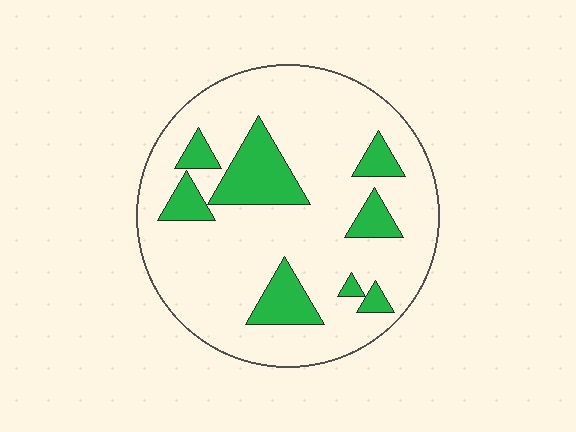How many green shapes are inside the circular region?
8.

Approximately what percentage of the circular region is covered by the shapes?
Approximately 20%.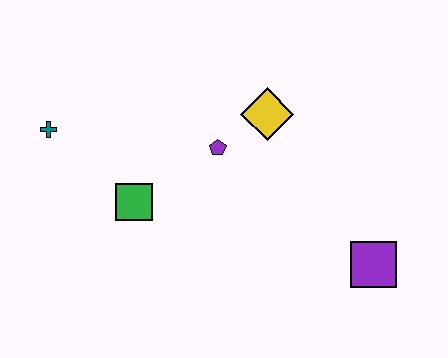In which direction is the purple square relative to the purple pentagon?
The purple square is to the right of the purple pentagon.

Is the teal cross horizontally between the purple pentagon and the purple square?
No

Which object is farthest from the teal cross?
The purple square is farthest from the teal cross.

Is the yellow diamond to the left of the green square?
No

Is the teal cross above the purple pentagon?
Yes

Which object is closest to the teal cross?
The green square is closest to the teal cross.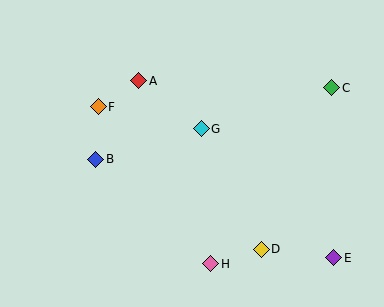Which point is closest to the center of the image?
Point G at (201, 129) is closest to the center.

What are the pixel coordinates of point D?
Point D is at (261, 249).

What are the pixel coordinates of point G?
Point G is at (201, 129).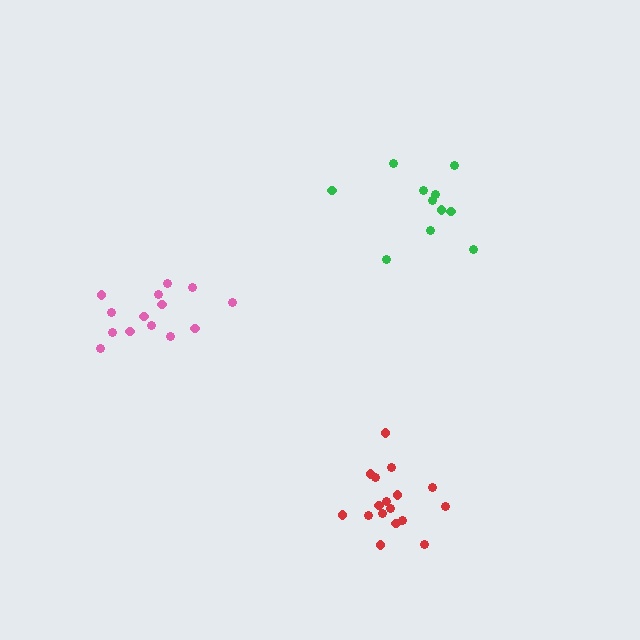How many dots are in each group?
Group 1: 14 dots, Group 2: 17 dots, Group 3: 11 dots (42 total).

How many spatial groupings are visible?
There are 3 spatial groupings.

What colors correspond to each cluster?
The clusters are colored: pink, red, green.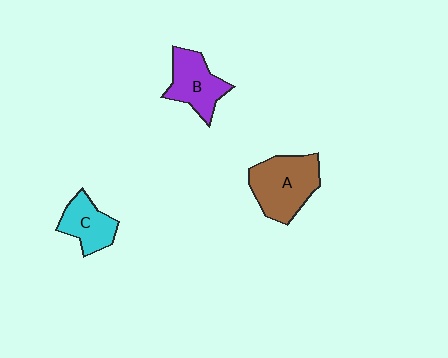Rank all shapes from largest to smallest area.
From largest to smallest: A (brown), B (purple), C (cyan).